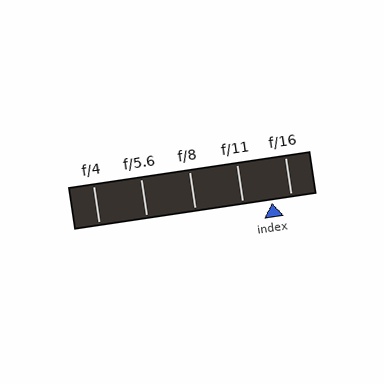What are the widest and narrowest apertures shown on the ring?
The widest aperture shown is f/4 and the narrowest is f/16.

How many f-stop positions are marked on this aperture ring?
There are 5 f-stop positions marked.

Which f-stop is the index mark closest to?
The index mark is closest to f/16.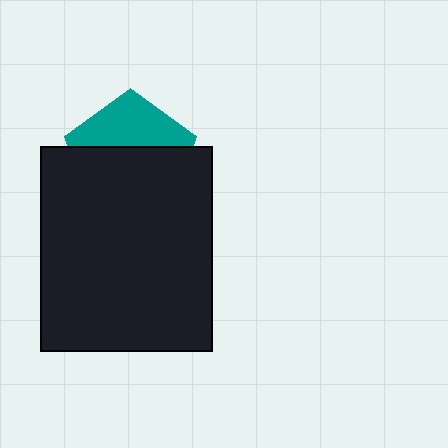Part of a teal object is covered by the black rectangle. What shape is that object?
It is a pentagon.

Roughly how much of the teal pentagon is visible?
A small part of it is visible (roughly 38%).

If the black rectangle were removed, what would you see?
You would see the complete teal pentagon.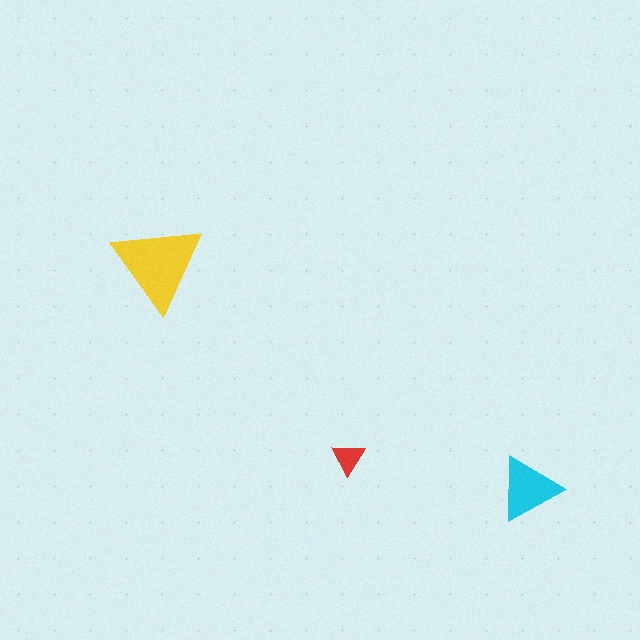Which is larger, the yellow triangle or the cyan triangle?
The yellow one.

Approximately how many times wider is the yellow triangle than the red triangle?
About 2.5 times wider.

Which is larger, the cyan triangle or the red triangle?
The cyan one.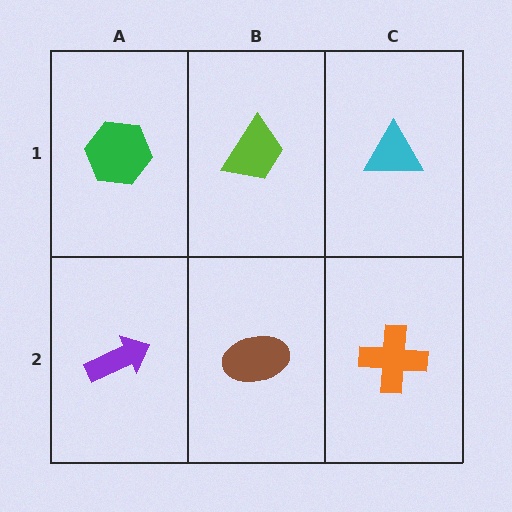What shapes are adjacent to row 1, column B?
A brown ellipse (row 2, column B), a green hexagon (row 1, column A), a cyan triangle (row 1, column C).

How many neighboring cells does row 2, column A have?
2.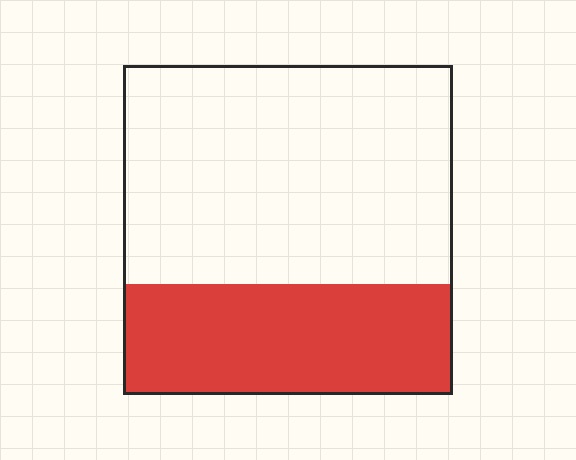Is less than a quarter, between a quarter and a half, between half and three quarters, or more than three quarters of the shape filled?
Between a quarter and a half.